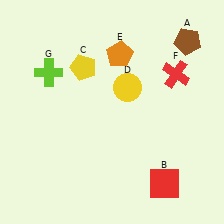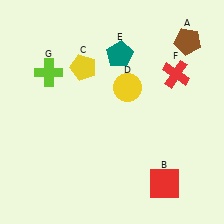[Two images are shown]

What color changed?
The pentagon (E) changed from orange in Image 1 to teal in Image 2.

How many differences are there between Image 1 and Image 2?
There is 1 difference between the two images.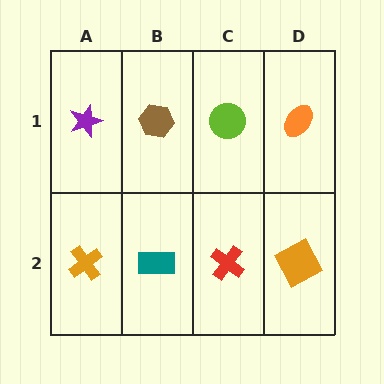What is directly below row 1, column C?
A red cross.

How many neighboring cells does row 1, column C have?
3.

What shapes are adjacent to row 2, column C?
A lime circle (row 1, column C), a teal rectangle (row 2, column B), an orange square (row 2, column D).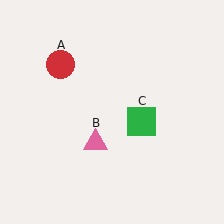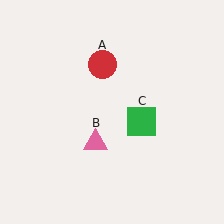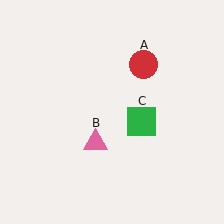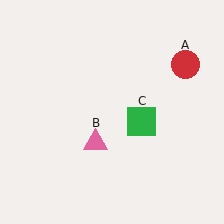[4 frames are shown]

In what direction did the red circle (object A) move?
The red circle (object A) moved right.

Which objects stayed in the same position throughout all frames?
Pink triangle (object B) and green square (object C) remained stationary.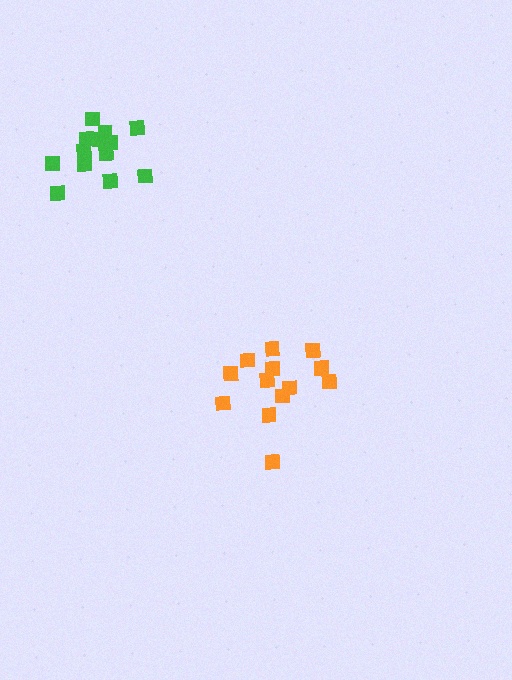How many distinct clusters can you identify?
There are 2 distinct clusters.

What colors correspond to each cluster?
The clusters are colored: green, orange.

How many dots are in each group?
Group 1: 13 dots, Group 2: 13 dots (26 total).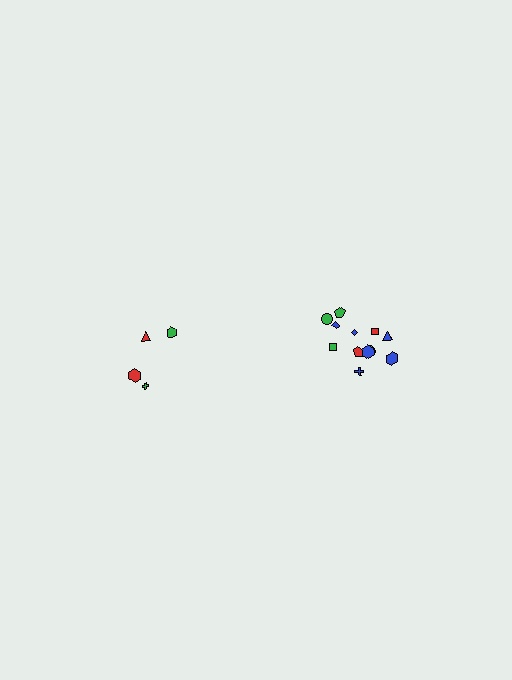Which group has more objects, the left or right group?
The right group.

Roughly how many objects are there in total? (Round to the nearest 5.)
Roughly 15 objects in total.